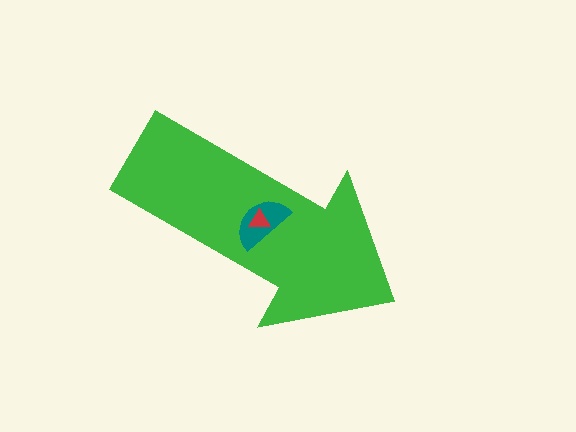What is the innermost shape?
The red triangle.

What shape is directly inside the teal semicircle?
The red triangle.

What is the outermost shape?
The green arrow.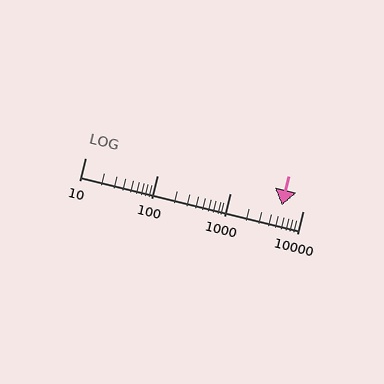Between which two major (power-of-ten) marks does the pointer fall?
The pointer is between 1000 and 10000.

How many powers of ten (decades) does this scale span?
The scale spans 3 decades, from 10 to 10000.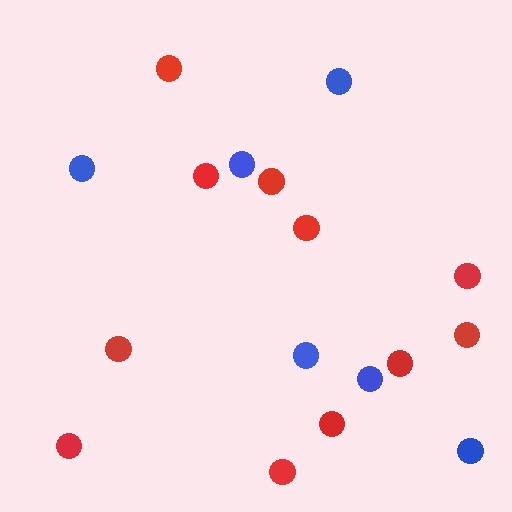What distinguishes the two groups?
There are 2 groups: one group of red circles (11) and one group of blue circles (6).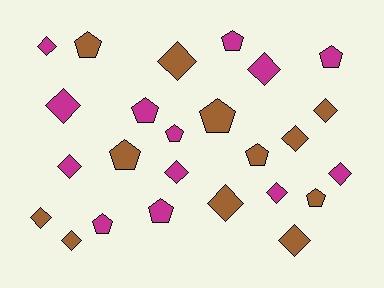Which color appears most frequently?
Magenta, with 13 objects.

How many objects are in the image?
There are 25 objects.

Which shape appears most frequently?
Diamond, with 14 objects.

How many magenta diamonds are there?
There are 7 magenta diamonds.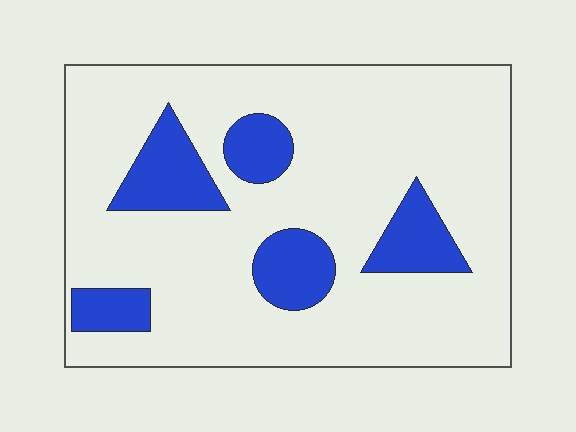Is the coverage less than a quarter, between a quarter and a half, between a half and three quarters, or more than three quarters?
Less than a quarter.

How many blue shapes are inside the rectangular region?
5.